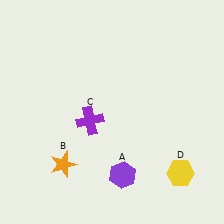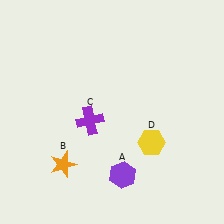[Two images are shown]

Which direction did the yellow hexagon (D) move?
The yellow hexagon (D) moved up.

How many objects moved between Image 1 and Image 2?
1 object moved between the two images.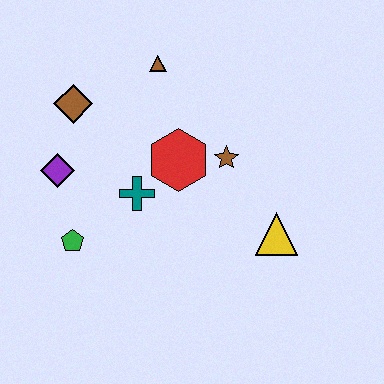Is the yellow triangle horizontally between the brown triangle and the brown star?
No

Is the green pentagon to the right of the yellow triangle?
No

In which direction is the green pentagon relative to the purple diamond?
The green pentagon is below the purple diamond.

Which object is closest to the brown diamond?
The purple diamond is closest to the brown diamond.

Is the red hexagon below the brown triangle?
Yes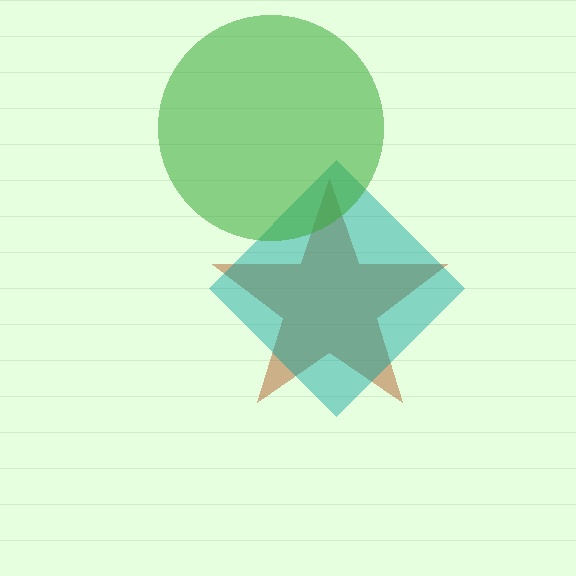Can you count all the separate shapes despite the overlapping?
Yes, there are 3 separate shapes.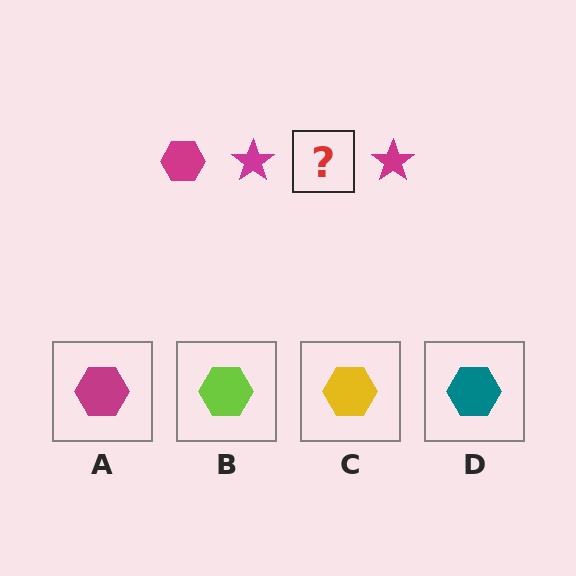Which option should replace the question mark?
Option A.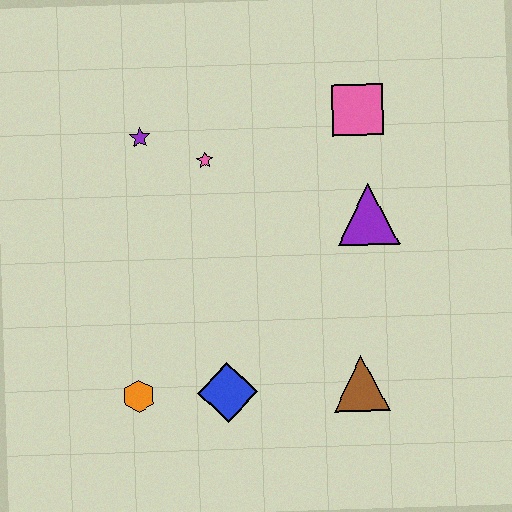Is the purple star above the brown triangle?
Yes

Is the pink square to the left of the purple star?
No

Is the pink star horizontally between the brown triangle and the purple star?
Yes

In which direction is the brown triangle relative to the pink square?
The brown triangle is below the pink square.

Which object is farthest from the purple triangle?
The orange hexagon is farthest from the purple triangle.